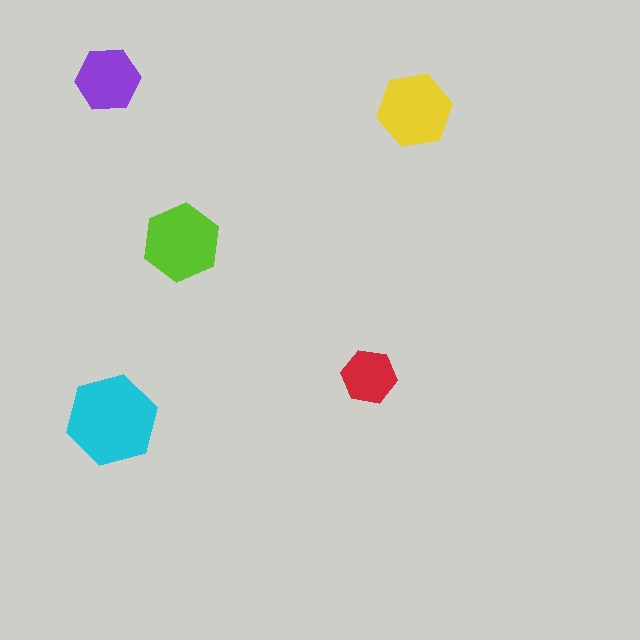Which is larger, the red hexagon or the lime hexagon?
The lime one.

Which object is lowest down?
The cyan hexagon is bottommost.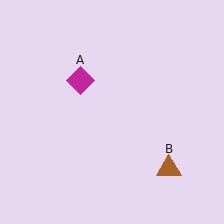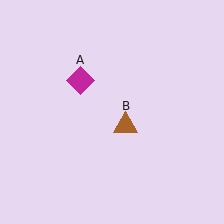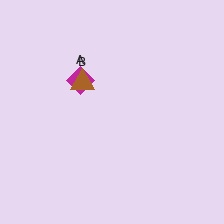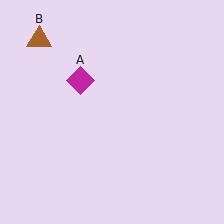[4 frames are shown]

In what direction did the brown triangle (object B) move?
The brown triangle (object B) moved up and to the left.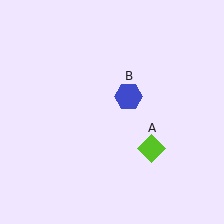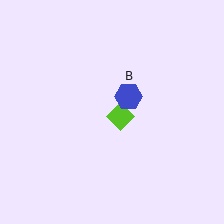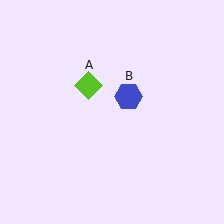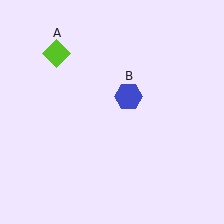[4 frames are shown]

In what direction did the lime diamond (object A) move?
The lime diamond (object A) moved up and to the left.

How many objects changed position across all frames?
1 object changed position: lime diamond (object A).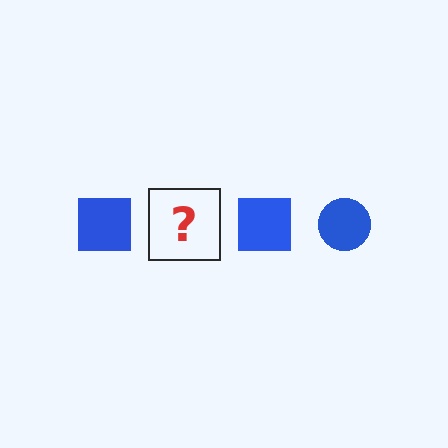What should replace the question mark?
The question mark should be replaced with a blue circle.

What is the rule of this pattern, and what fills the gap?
The rule is that the pattern cycles through square, circle shapes in blue. The gap should be filled with a blue circle.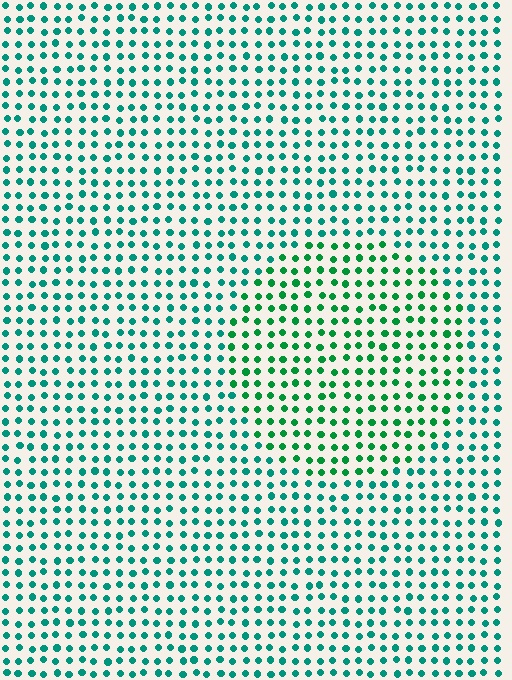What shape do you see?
I see a circle.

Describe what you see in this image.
The image is filled with small teal elements in a uniform arrangement. A circle-shaped region is visible where the elements are tinted to a slightly different hue, forming a subtle color boundary.